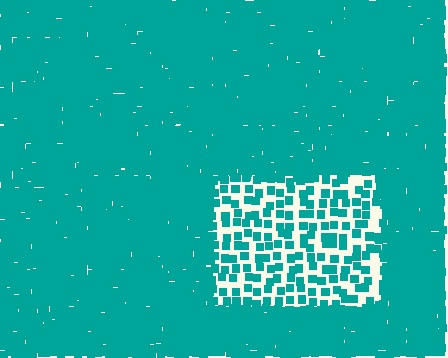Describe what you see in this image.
The image contains small teal elements arranged at two different densities. A rectangle-shaped region is visible where the elements are less densely packed than the surrounding area.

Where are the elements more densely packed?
The elements are more densely packed outside the rectangle boundary.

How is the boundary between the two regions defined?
The boundary is defined by a change in element density (approximately 3.1x ratio). All elements are the same color, size, and shape.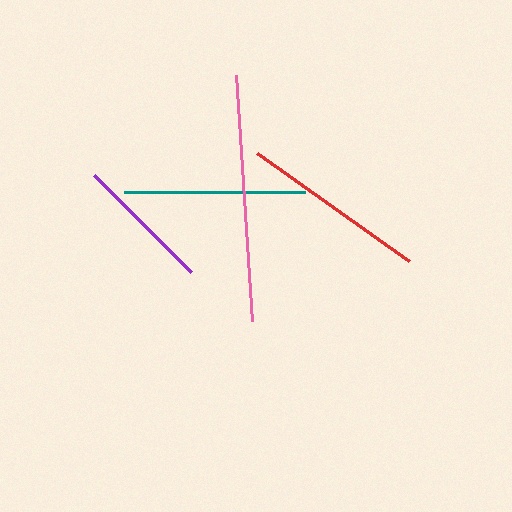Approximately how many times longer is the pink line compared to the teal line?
The pink line is approximately 1.4 times the length of the teal line.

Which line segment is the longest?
The pink line is the longest at approximately 246 pixels.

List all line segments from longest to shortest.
From longest to shortest: pink, red, teal, purple.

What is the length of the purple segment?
The purple segment is approximately 137 pixels long.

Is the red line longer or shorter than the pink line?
The pink line is longer than the red line.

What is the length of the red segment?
The red segment is approximately 186 pixels long.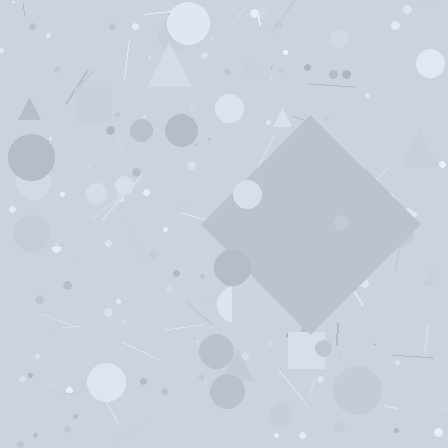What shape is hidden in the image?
A diamond is hidden in the image.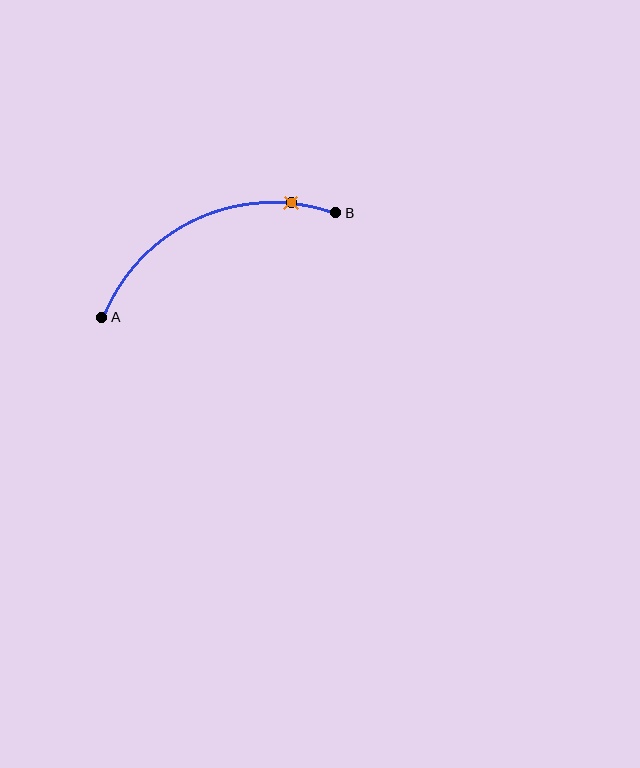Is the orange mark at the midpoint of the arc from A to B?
No. The orange mark lies on the arc but is closer to endpoint B. The arc midpoint would be at the point on the curve equidistant along the arc from both A and B.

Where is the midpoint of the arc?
The arc midpoint is the point on the curve farthest from the straight line joining A and B. It sits above that line.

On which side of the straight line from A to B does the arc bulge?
The arc bulges above the straight line connecting A and B.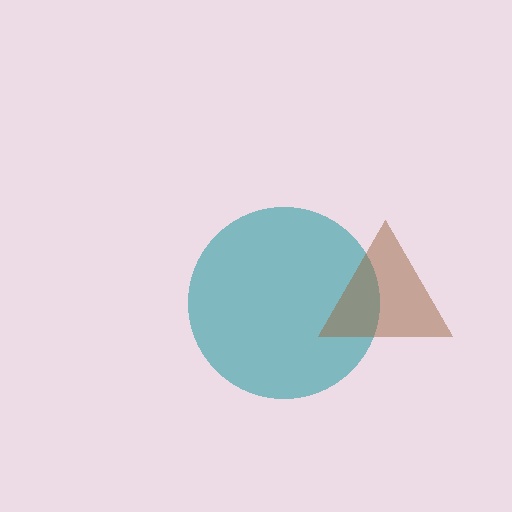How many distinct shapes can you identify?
There are 2 distinct shapes: a teal circle, a brown triangle.